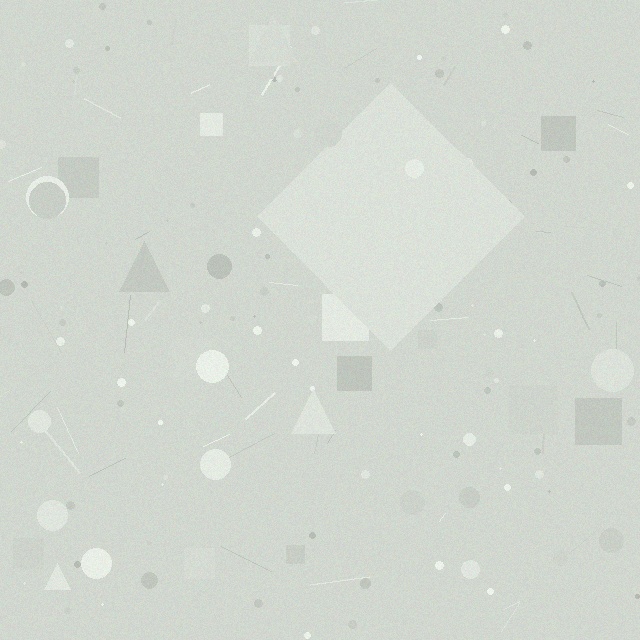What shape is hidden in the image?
A diamond is hidden in the image.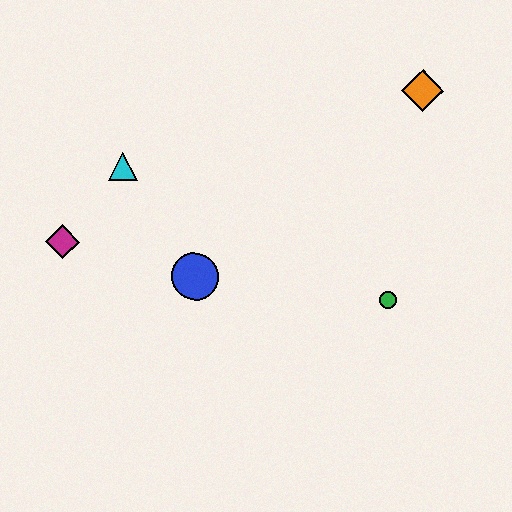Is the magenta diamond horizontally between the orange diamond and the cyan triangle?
No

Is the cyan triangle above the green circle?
Yes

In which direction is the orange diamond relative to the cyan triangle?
The orange diamond is to the right of the cyan triangle.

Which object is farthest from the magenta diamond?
The orange diamond is farthest from the magenta diamond.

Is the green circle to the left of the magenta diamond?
No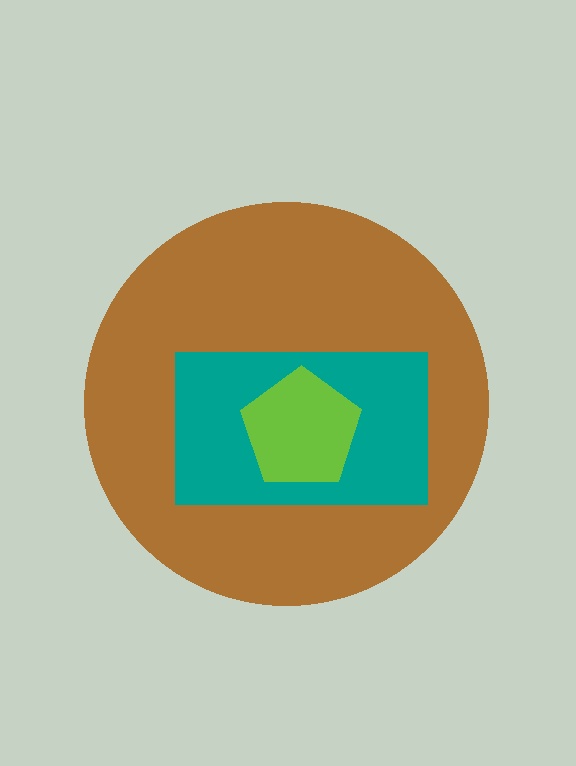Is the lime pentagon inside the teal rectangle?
Yes.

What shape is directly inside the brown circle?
The teal rectangle.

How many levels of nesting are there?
3.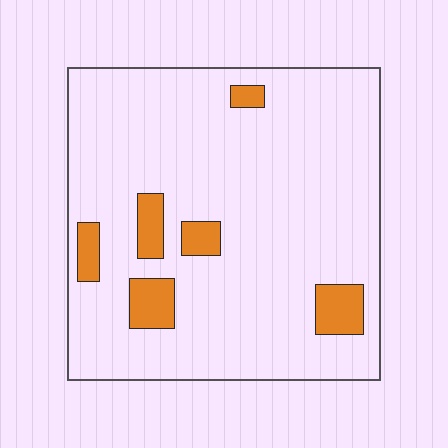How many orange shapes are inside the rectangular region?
6.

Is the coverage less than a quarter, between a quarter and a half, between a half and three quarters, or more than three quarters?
Less than a quarter.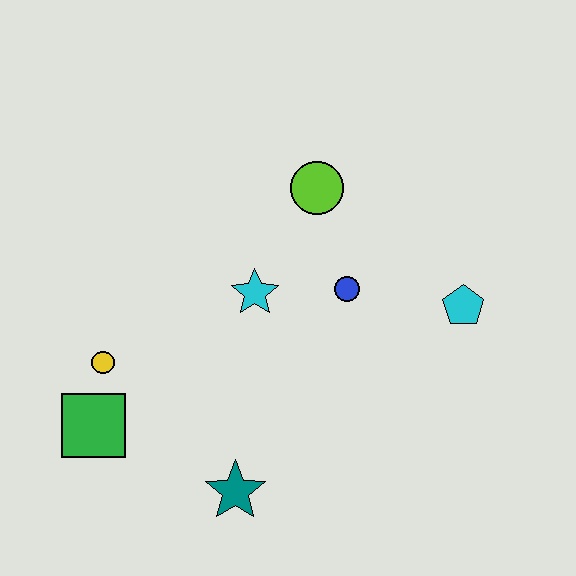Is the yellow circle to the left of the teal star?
Yes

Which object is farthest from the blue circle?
The green square is farthest from the blue circle.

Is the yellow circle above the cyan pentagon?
No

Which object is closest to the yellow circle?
The green square is closest to the yellow circle.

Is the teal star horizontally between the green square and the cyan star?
Yes